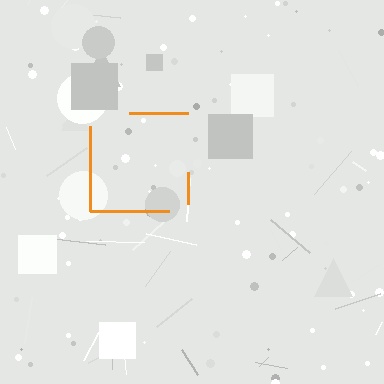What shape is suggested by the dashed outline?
The dashed outline suggests a square.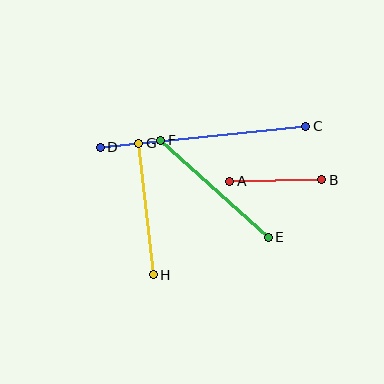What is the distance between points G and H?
The distance is approximately 132 pixels.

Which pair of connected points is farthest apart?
Points C and D are farthest apart.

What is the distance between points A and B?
The distance is approximately 92 pixels.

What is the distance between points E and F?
The distance is approximately 145 pixels.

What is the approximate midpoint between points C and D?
The midpoint is at approximately (203, 137) pixels.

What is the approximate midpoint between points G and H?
The midpoint is at approximately (146, 209) pixels.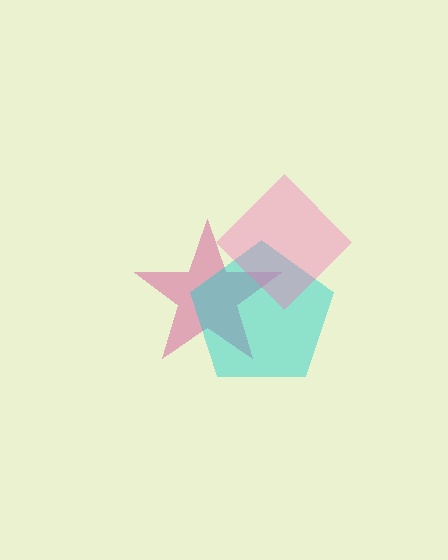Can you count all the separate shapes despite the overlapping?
Yes, there are 3 separate shapes.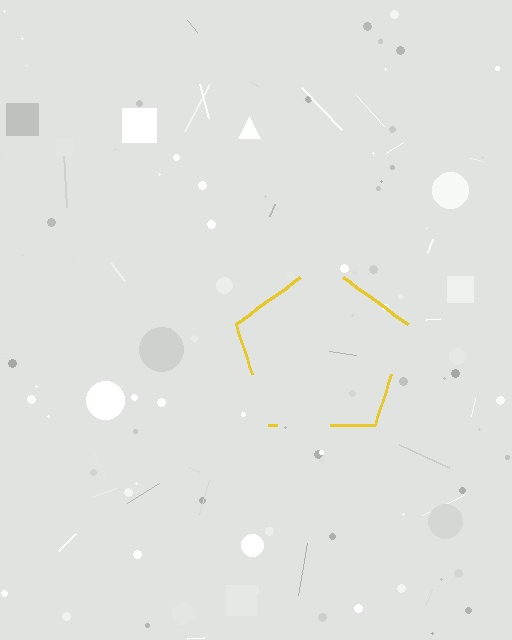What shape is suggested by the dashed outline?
The dashed outline suggests a pentagon.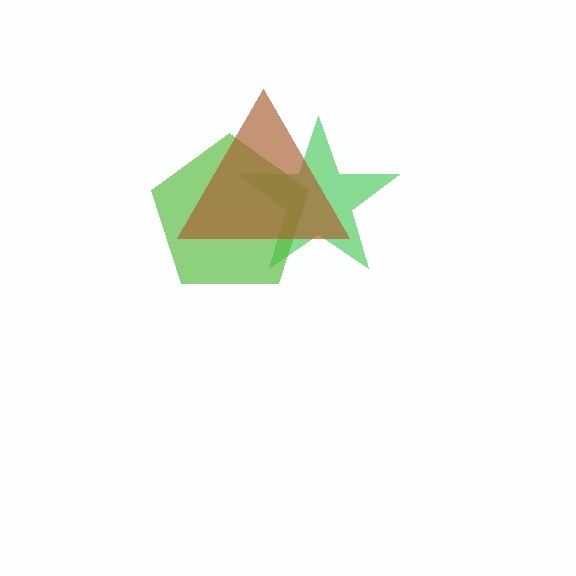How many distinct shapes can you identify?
There are 3 distinct shapes: a green star, a lime pentagon, a brown triangle.